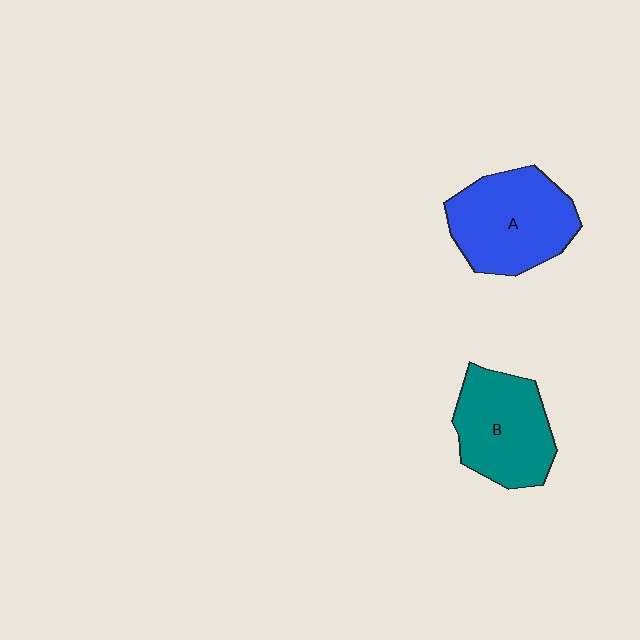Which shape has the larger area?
Shape A (blue).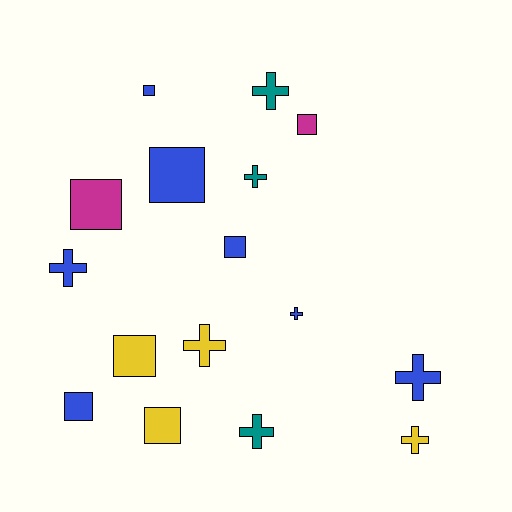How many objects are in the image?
There are 16 objects.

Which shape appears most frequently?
Square, with 8 objects.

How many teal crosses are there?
There are 3 teal crosses.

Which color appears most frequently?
Blue, with 7 objects.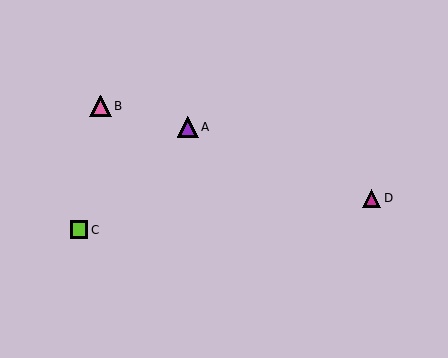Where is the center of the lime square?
The center of the lime square is at (79, 230).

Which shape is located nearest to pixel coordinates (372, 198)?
The magenta triangle (labeled D) at (371, 198) is nearest to that location.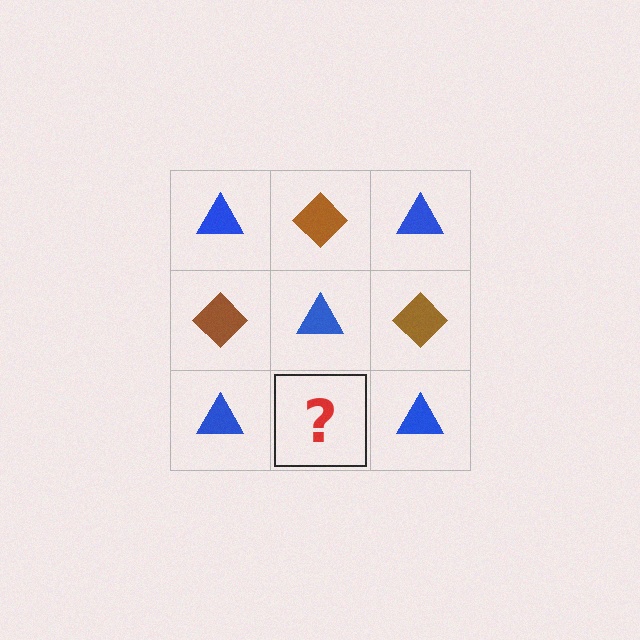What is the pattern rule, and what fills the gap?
The rule is that it alternates blue triangle and brown diamond in a checkerboard pattern. The gap should be filled with a brown diamond.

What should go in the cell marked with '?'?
The missing cell should contain a brown diamond.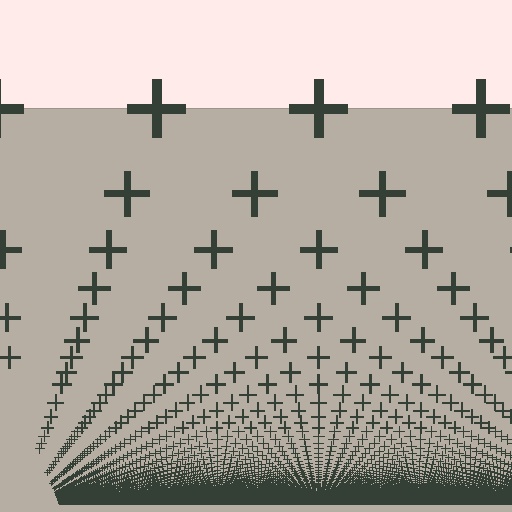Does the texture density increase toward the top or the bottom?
Density increases toward the bottom.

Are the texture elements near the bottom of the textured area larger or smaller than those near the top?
Smaller. The gradient is inverted — elements near the bottom are smaller and denser.